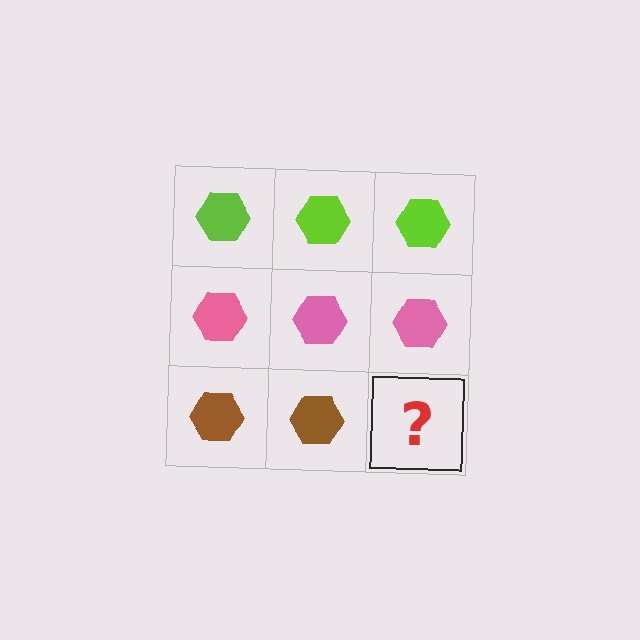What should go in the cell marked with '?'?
The missing cell should contain a brown hexagon.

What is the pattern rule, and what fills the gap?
The rule is that each row has a consistent color. The gap should be filled with a brown hexagon.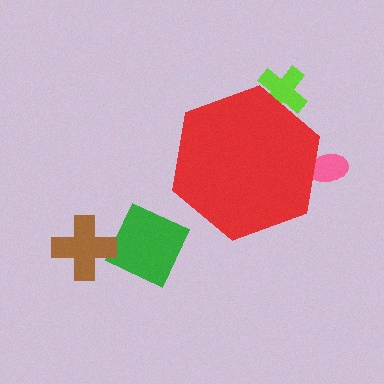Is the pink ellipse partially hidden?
Yes, the pink ellipse is partially hidden behind the red hexagon.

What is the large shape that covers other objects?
A red hexagon.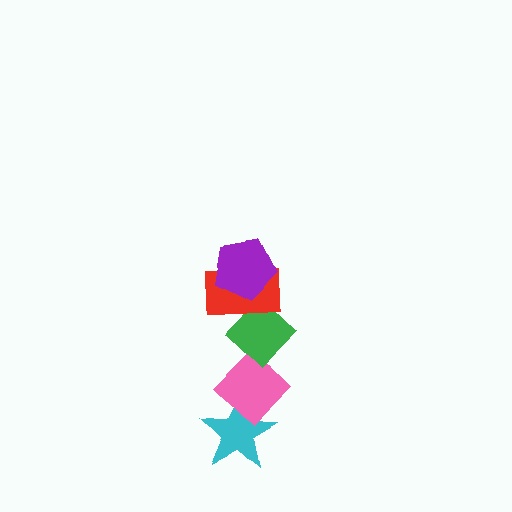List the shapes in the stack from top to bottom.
From top to bottom: the purple pentagon, the red rectangle, the green diamond, the pink diamond, the cyan star.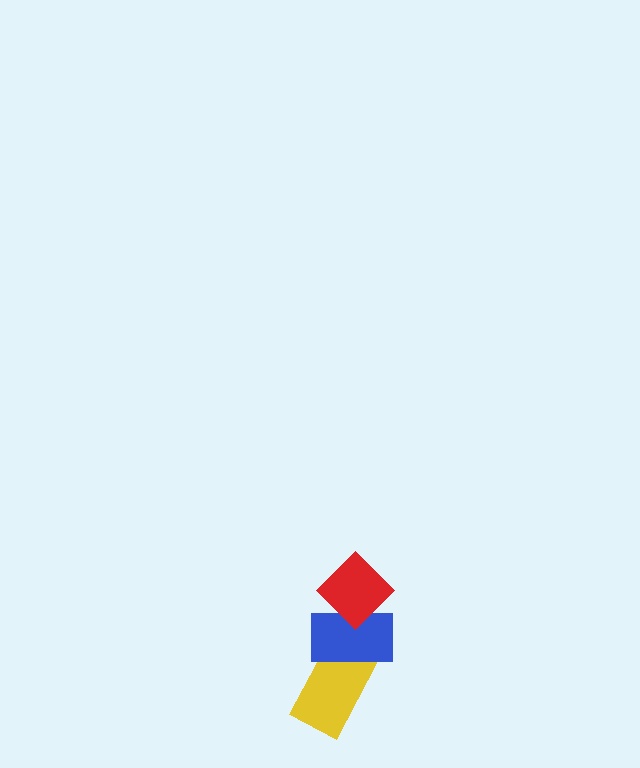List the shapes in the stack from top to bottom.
From top to bottom: the red diamond, the blue rectangle, the yellow rectangle.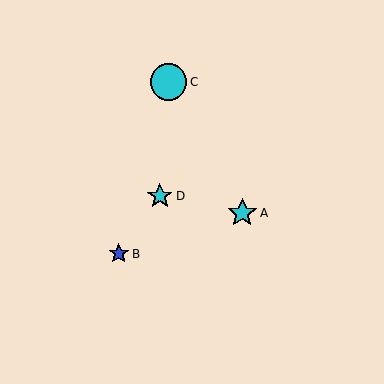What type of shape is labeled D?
Shape D is a cyan star.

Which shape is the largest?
The cyan circle (labeled C) is the largest.